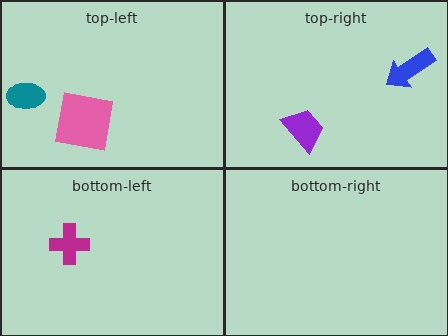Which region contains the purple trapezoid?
The top-right region.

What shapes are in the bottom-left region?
The magenta cross.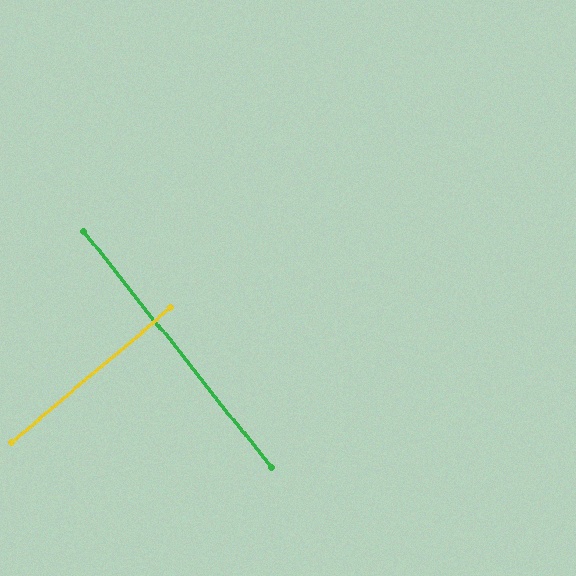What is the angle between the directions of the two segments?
Approximately 88 degrees.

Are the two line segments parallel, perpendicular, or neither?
Perpendicular — they meet at approximately 88°.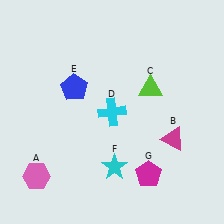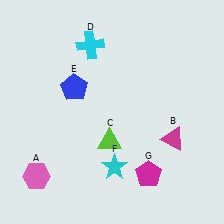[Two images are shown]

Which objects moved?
The objects that moved are: the lime triangle (C), the cyan cross (D).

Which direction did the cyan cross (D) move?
The cyan cross (D) moved up.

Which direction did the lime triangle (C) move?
The lime triangle (C) moved down.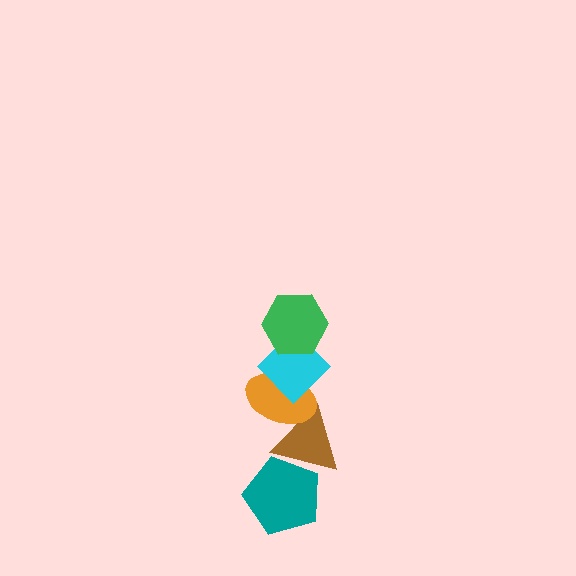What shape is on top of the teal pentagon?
The brown triangle is on top of the teal pentagon.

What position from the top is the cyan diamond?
The cyan diamond is 2nd from the top.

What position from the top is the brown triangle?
The brown triangle is 4th from the top.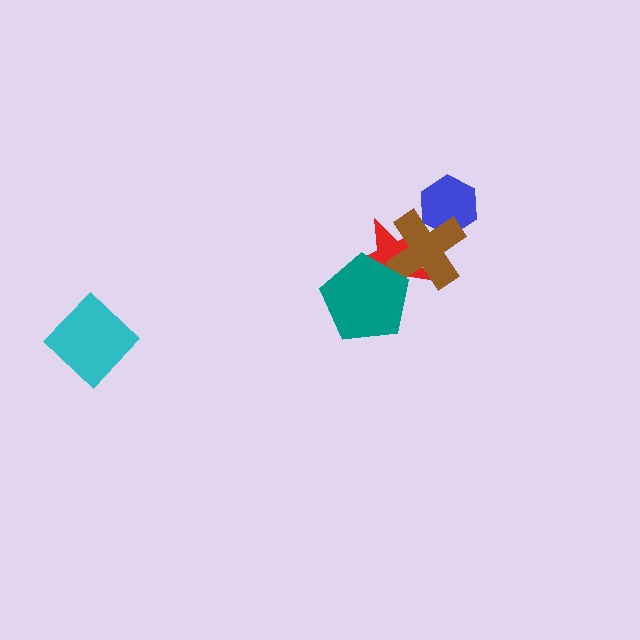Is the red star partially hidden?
Yes, it is partially covered by another shape.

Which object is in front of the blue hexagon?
The brown cross is in front of the blue hexagon.